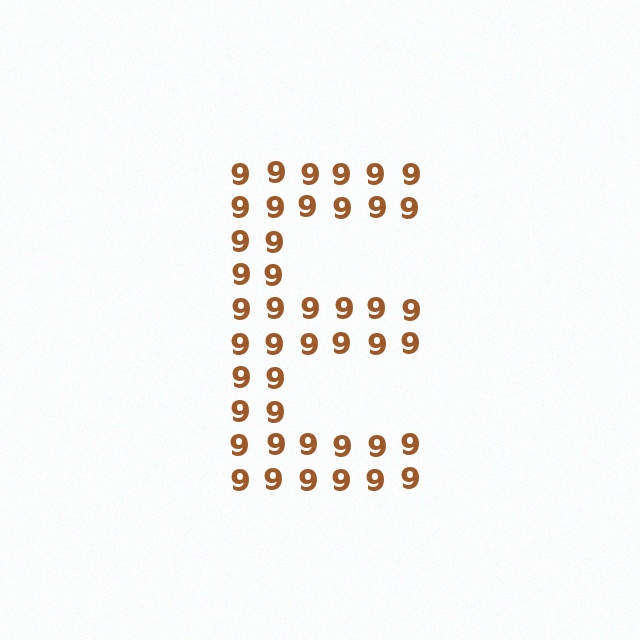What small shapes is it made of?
It is made of small digit 9's.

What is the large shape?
The large shape is the letter E.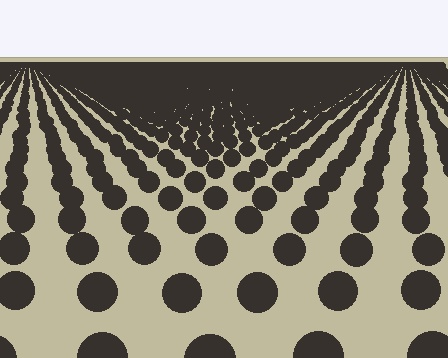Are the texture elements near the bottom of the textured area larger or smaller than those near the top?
Larger. Near the bottom, elements are closer to the viewer and appear at a bigger on-screen size.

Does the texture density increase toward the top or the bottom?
Density increases toward the top.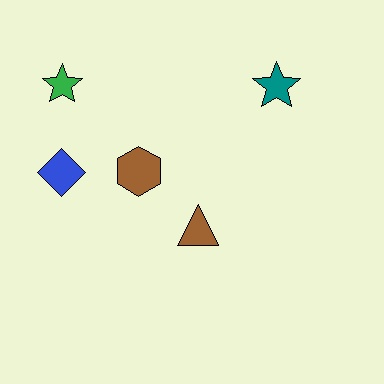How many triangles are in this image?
There is 1 triangle.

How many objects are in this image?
There are 5 objects.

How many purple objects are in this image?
There are no purple objects.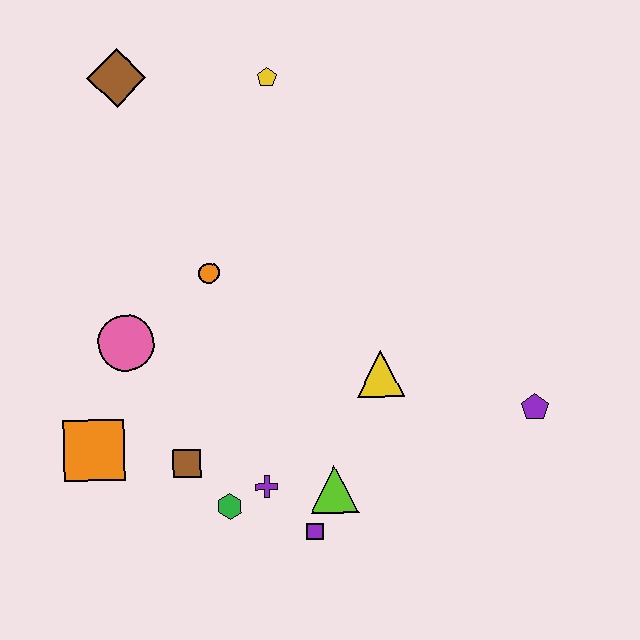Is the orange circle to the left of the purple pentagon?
Yes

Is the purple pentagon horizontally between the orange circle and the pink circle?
No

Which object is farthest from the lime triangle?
The brown diamond is farthest from the lime triangle.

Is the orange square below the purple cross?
No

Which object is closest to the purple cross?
The green hexagon is closest to the purple cross.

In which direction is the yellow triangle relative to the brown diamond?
The yellow triangle is below the brown diamond.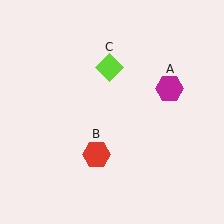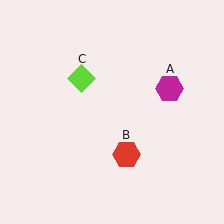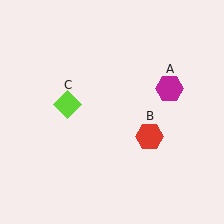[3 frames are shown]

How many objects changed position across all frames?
2 objects changed position: red hexagon (object B), lime diamond (object C).